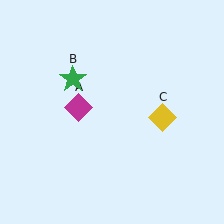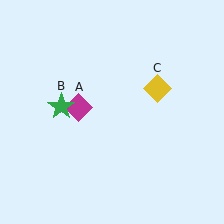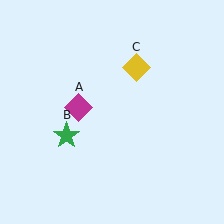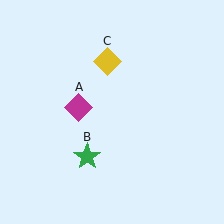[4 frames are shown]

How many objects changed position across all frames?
2 objects changed position: green star (object B), yellow diamond (object C).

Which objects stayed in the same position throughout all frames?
Magenta diamond (object A) remained stationary.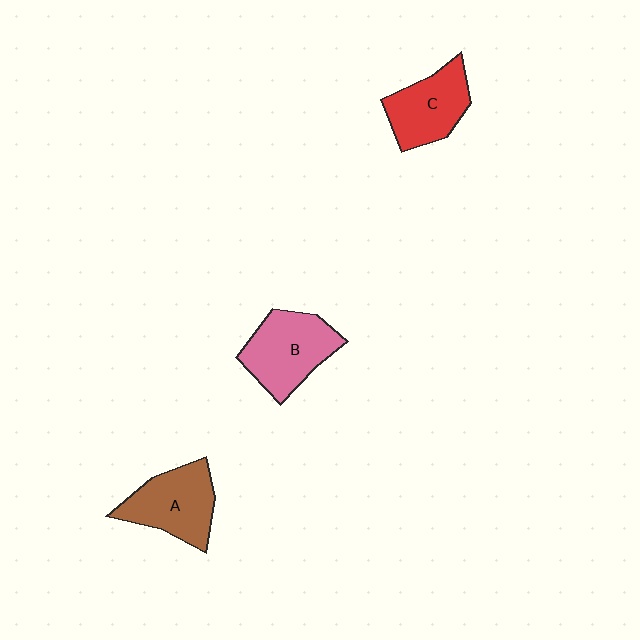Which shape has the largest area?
Shape B (pink).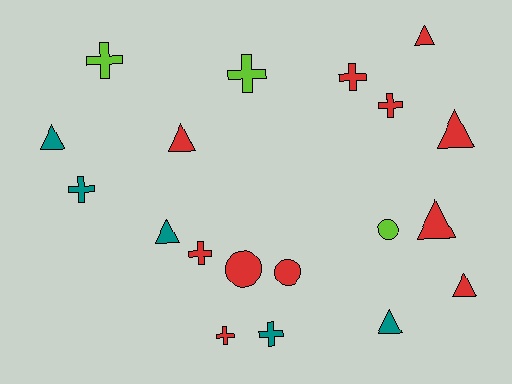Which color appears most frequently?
Red, with 11 objects.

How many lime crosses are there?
There are 2 lime crosses.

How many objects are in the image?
There are 19 objects.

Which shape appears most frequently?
Cross, with 8 objects.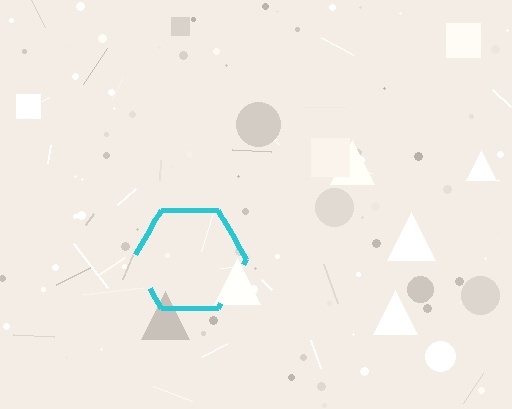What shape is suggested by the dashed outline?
The dashed outline suggests a hexagon.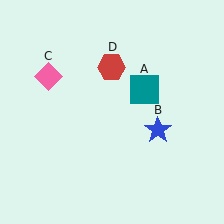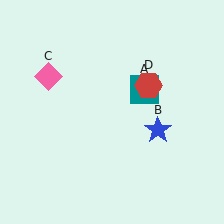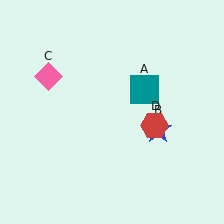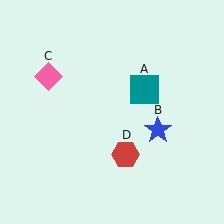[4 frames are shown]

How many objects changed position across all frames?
1 object changed position: red hexagon (object D).